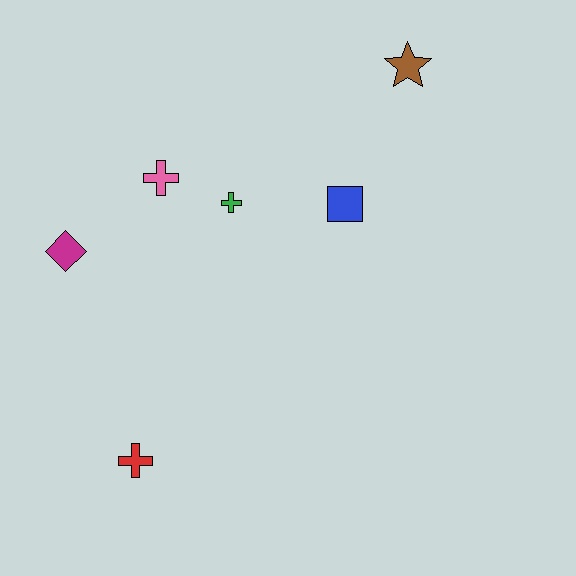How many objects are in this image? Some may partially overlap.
There are 6 objects.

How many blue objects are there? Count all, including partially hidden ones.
There is 1 blue object.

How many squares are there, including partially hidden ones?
There is 1 square.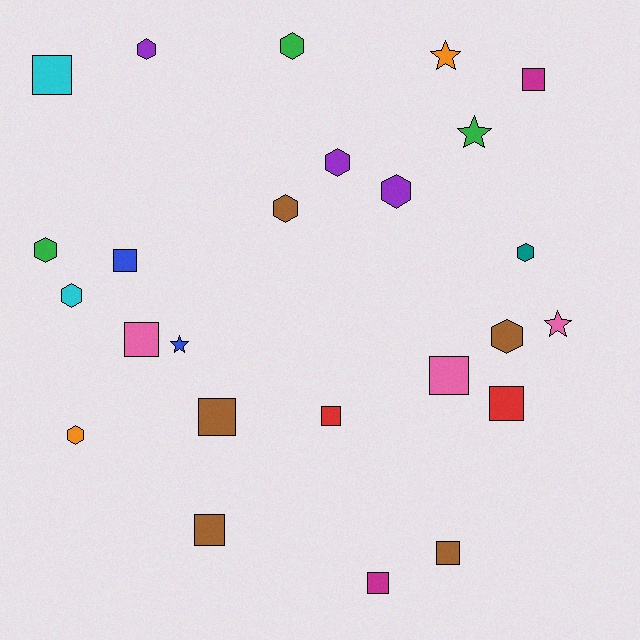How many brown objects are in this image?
There are 5 brown objects.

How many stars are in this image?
There are 4 stars.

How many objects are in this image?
There are 25 objects.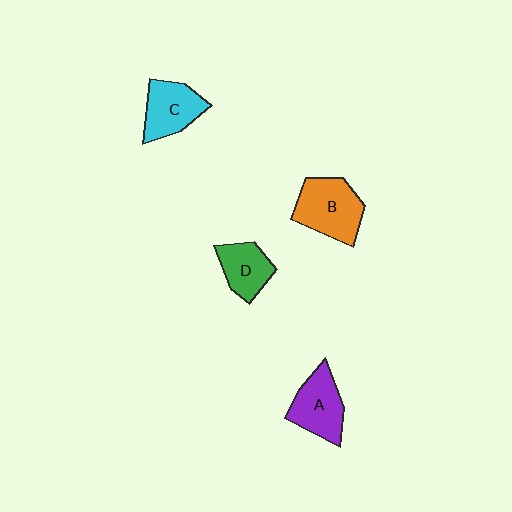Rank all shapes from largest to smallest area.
From largest to smallest: B (orange), A (purple), C (cyan), D (green).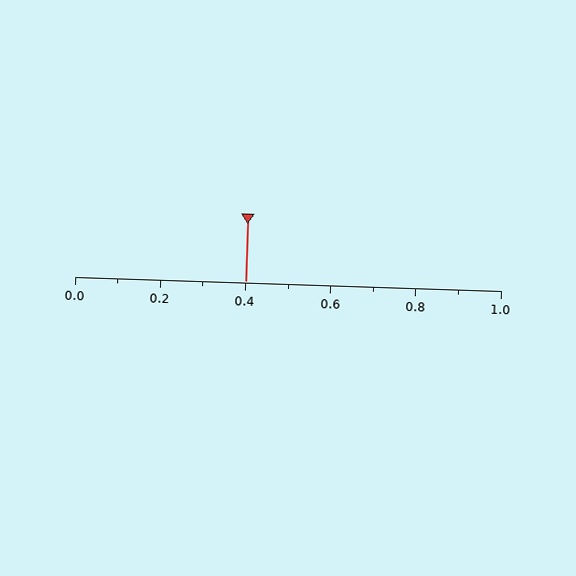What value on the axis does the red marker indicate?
The marker indicates approximately 0.4.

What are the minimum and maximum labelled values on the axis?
The axis runs from 0.0 to 1.0.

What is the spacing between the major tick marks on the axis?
The major ticks are spaced 0.2 apart.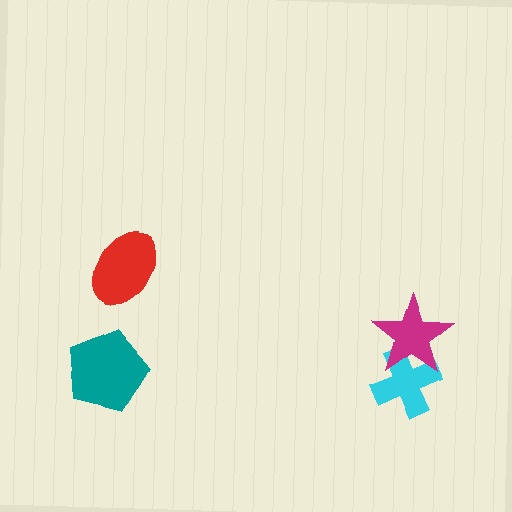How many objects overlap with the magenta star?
1 object overlaps with the magenta star.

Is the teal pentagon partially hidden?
No, no other shape covers it.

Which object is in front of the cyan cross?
The magenta star is in front of the cyan cross.